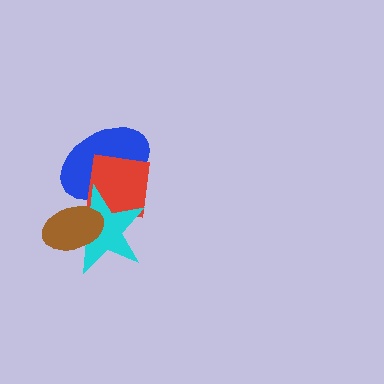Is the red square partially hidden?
Yes, it is partially covered by another shape.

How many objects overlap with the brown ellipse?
1 object overlaps with the brown ellipse.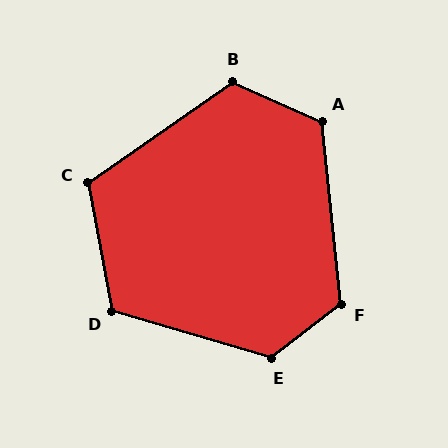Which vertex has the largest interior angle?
E, at approximately 126 degrees.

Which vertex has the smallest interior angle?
C, at approximately 114 degrees.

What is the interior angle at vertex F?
Approximately 122 degrees (obtuse).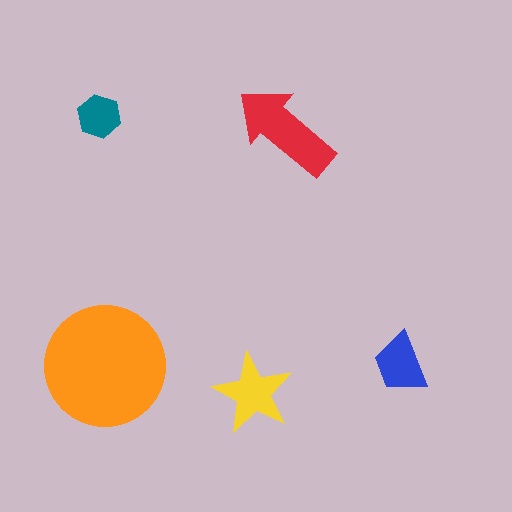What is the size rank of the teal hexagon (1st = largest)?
5th.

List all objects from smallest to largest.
The teal hexagon, the blue trapezoid, the yellow star, the red arrow, the orange circle.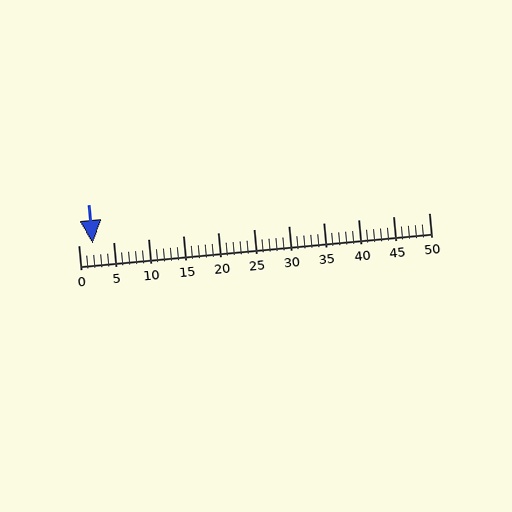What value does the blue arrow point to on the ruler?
The blue arrow points to approximately 2.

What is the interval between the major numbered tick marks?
The major tick marks are spaced 5 units apart.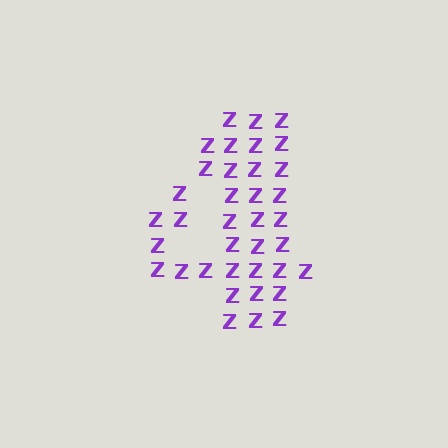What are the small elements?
The small elements are letter Z's.